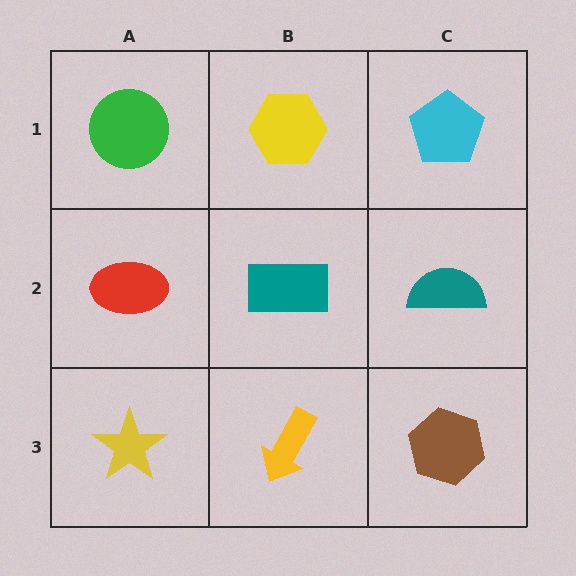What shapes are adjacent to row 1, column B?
A teal rectangle (row 2, column B), a green circle (row 1, column A), a cyan pentagon (row 1, column C).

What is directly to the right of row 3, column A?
A yellow arrow.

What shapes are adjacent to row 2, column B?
A yellow hexagon (row 1, column B), a yellow arrow (row 3, column B), a red ellipse (row 2, column A), a teal semicircle (row 2, column C).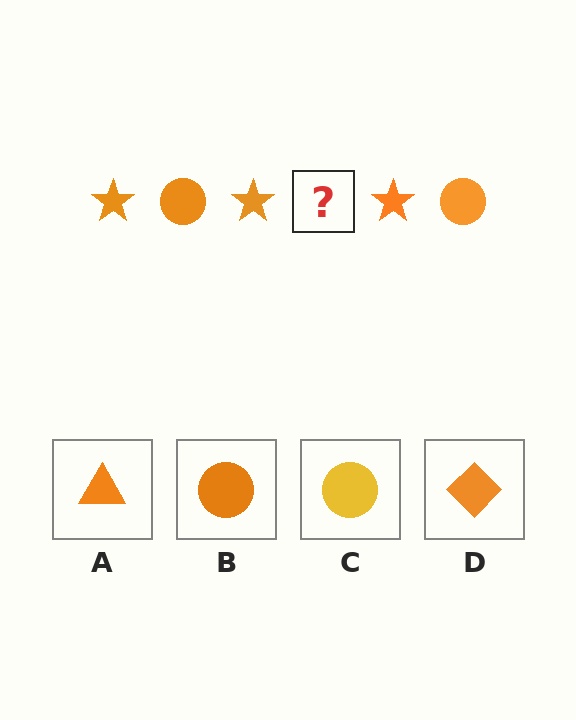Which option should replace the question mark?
Option B.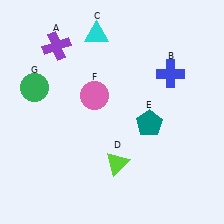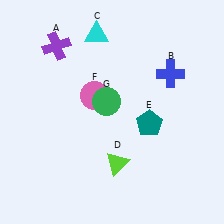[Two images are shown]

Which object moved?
The green circle (G) moved right.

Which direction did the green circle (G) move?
The green circle (G) moved right.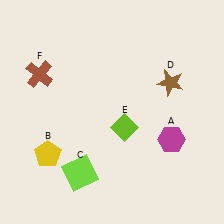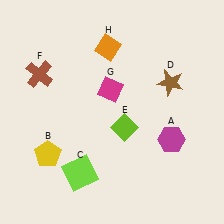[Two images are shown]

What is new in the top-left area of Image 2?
A magenta diamond (G) was added in the top-left area of Image 2.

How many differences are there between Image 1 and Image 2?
There are 2 differences between the two images.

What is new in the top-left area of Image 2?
An orange diamond (H) was added in the top-left area of Image 2.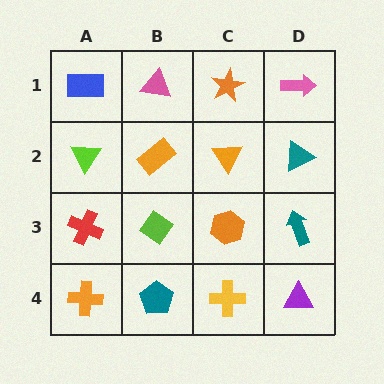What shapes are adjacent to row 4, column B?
A lime diamond (row 3, column B), an orange cross (row 4, column A), a yellow cross (row 4, column C).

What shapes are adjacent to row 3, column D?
A teal triangle (row 2, column D), a purple triangle (row 4, column D), an orange hexagon (row 3, column C).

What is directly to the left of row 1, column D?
An orange star.